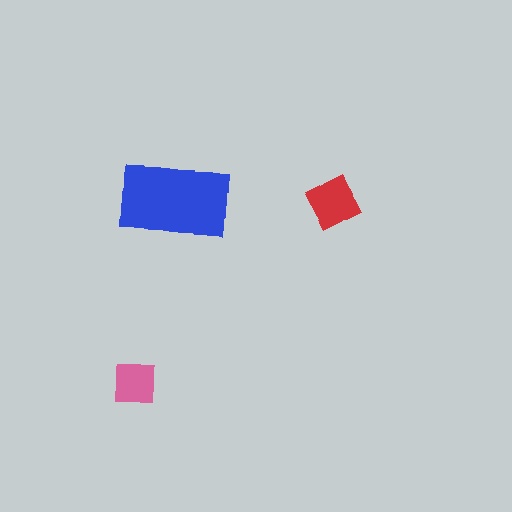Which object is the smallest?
The pink square.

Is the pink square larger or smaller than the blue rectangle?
Smaller.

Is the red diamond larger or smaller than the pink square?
Larger.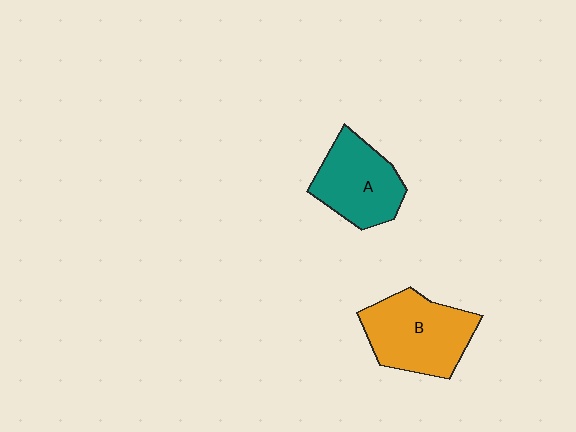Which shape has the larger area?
Shape B (orange).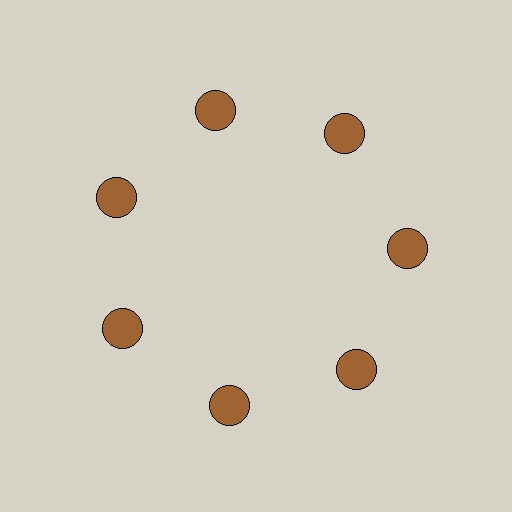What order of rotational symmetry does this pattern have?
This pattern has 7-fold rotational symmetry.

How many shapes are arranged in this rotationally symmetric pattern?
There are 7 shapes, arranged in 7 groups of 1.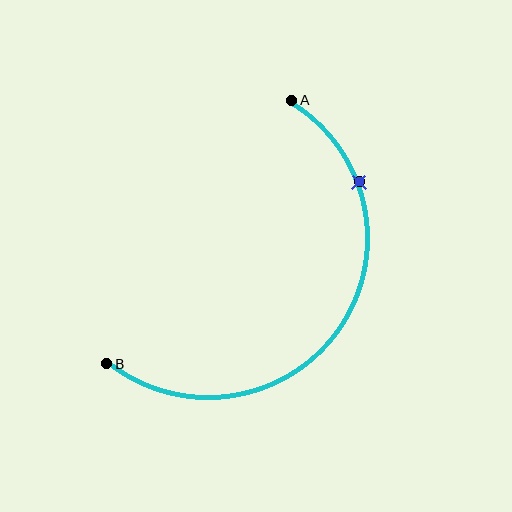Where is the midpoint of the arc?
The arc midpoint is the point on the curve farthest from the straight line joining A and B. It sits below and to the right of that line.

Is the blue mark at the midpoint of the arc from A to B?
No. The blue mark lies on the arc but is closer to endpoint A. The arc midpoint would be at the point on the curve equidistant along the arc from both A and B.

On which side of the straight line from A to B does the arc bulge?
The arc bulges below and to the right of the straight line connecting A and B.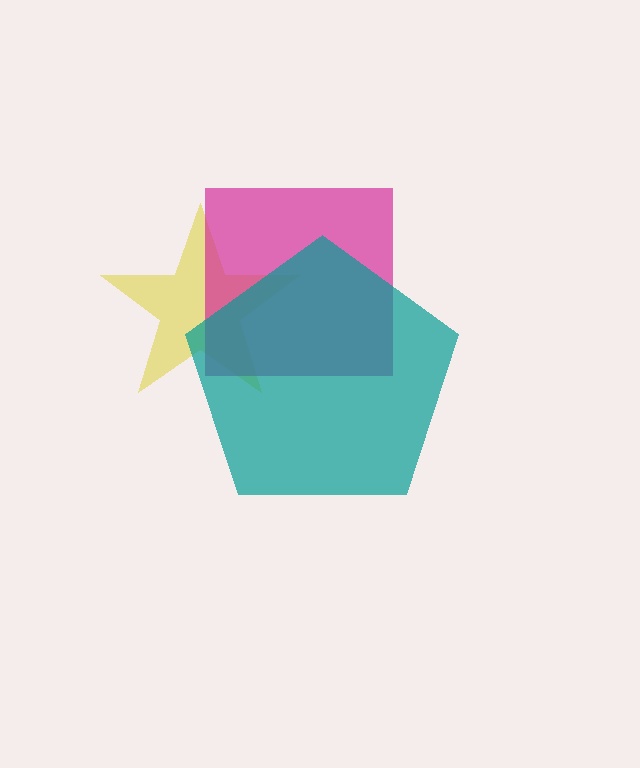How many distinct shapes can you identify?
There are 3 distinct shapes: a yellow star, a magenta square, a teal pentagon.